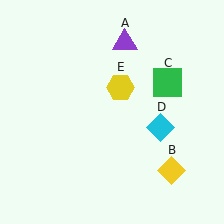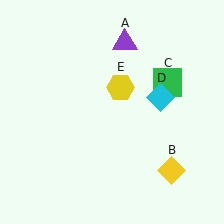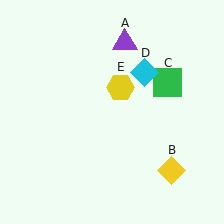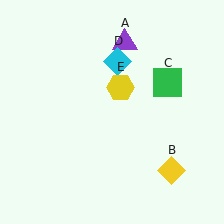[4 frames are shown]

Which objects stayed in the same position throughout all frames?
Purple triangle (object A) and yellow diamond (object B) and green square (object C) and yellow hexagon (object E) remained stationary.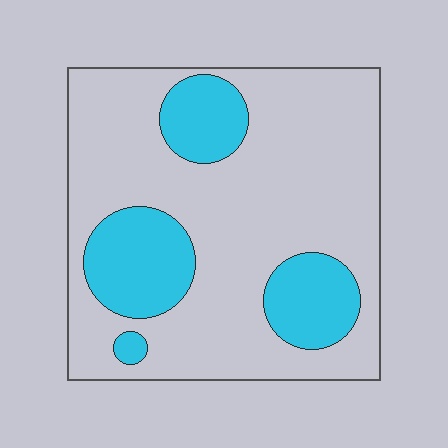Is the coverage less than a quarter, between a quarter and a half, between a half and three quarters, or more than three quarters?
Between a quarter and a half.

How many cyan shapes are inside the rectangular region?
4.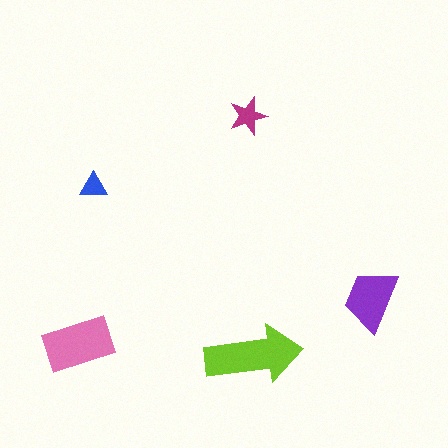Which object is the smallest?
The blue triangle.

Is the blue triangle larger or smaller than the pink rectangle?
Smaller.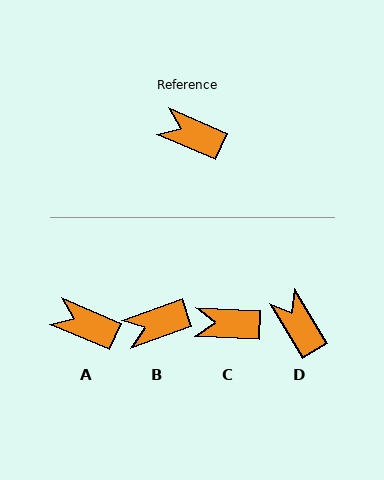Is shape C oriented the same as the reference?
No, it is off by about 21 degrees.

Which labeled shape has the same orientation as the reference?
A.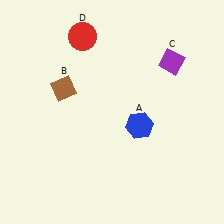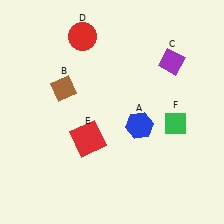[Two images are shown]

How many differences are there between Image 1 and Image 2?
There are 2 differences between the two images.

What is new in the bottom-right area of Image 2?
A green diamond (F) was added in the bottom-right area of Image 2.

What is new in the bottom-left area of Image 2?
A red square (E) was added in the bottom-left area of Image 2.